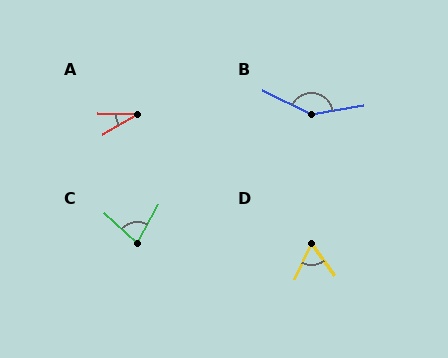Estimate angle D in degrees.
Approximately 61 degrees.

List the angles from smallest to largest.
A (31°), D (61°), C (76°), B (145°).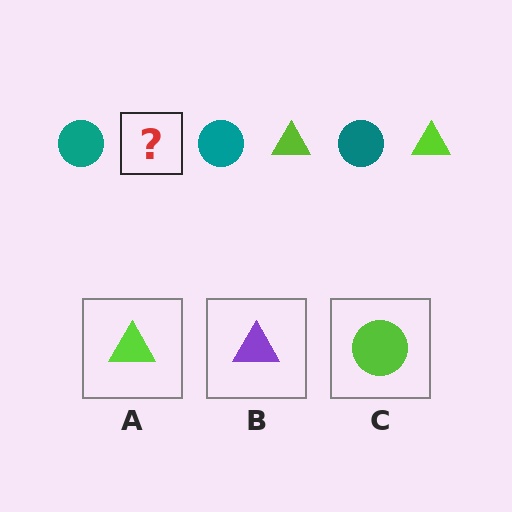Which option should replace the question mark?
Option A.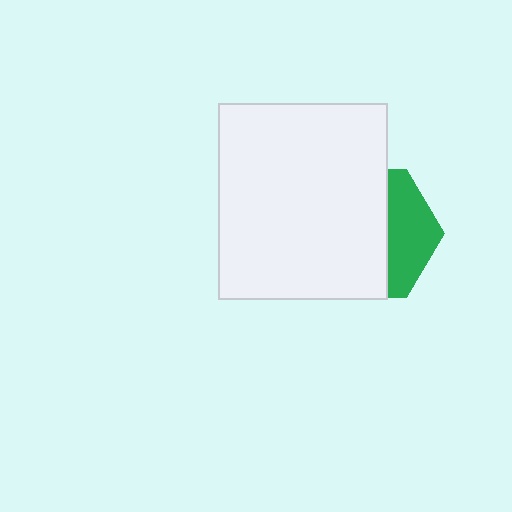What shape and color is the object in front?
The object in front is a white rectangle.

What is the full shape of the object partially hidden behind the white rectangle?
The partially hidden object is a green hexagon.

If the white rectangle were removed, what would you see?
You would see the complete green hexagon.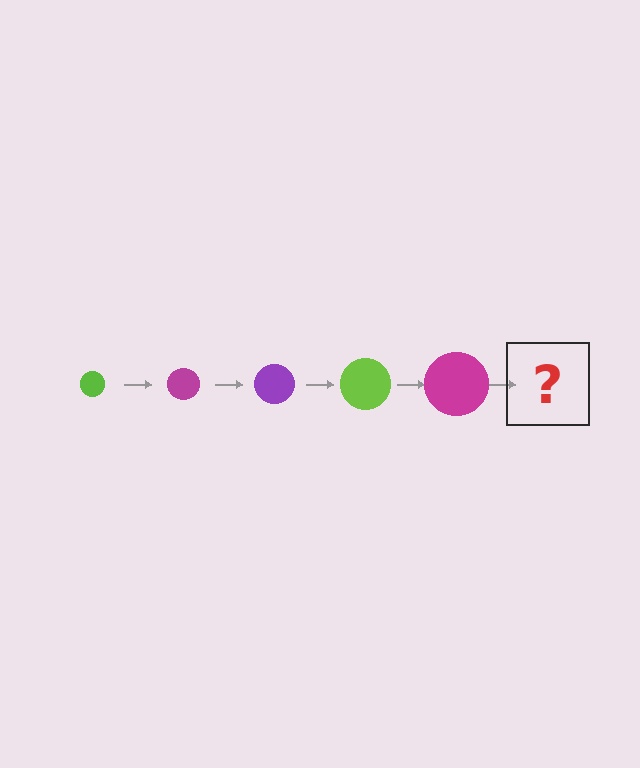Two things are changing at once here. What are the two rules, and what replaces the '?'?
The two rules are that the circle grows larger each step and the color cycles through lime, magenta, and purple. The '?' should be a purple circle, larger than the previous one.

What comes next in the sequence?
The next element should be a purple circle, larger than the previous one.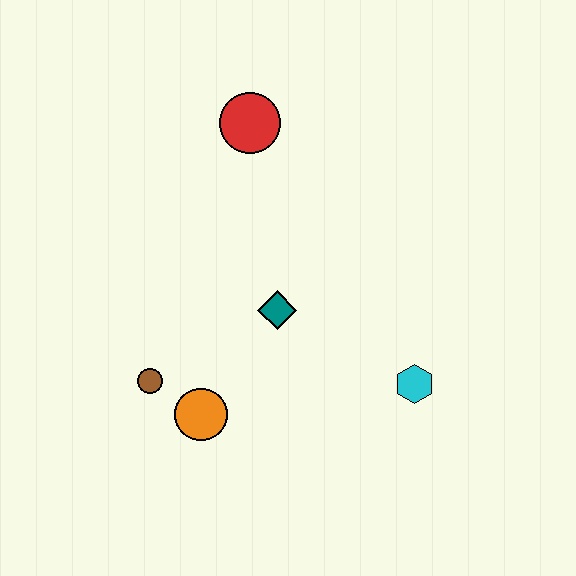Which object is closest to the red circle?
The teal diamond is closest to the red circle.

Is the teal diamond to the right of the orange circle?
Yes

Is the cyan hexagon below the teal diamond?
Yes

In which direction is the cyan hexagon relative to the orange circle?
The cyan hexagon is to the right of the orange circle.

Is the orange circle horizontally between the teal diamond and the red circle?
No